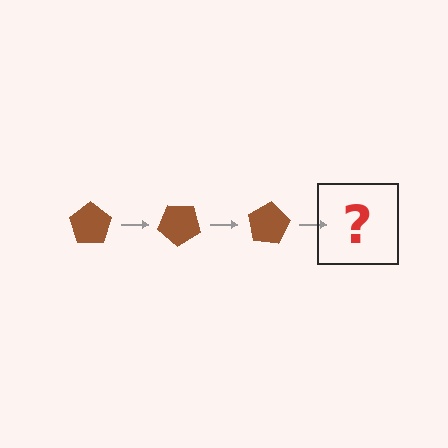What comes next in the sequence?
The next element should be a brown pentagon rotated 120 degrees.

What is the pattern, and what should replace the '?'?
The pattern is that the pentagon rotates 40 degrees each step. The '?' should be a brown pentagon rotated 120 degrees.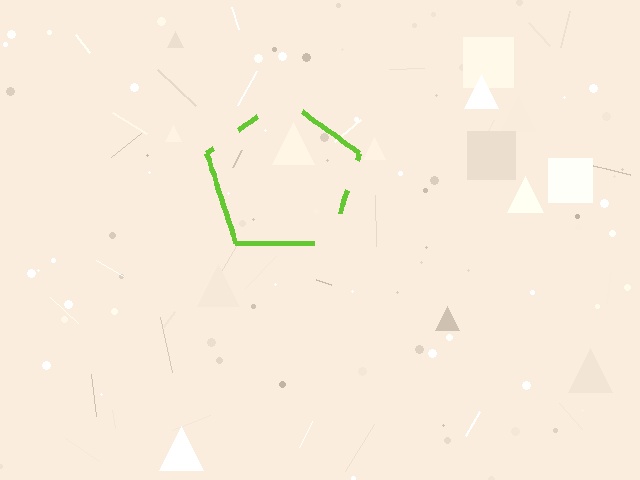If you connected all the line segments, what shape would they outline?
They would outline a pentagon.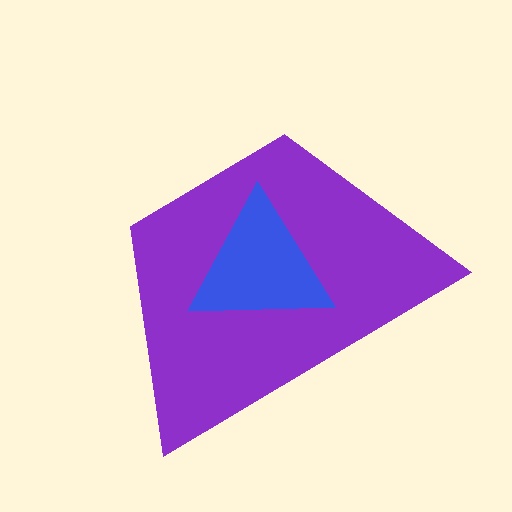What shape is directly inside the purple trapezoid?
The blue triangle.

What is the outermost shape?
The purple trapezoid.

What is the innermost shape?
The blue triangle.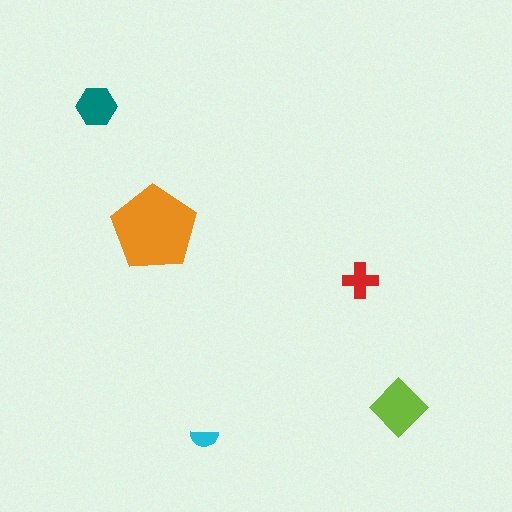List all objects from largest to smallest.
The orange pentagon, the lime diamond, the teal hexagon, the red cross, the cyan semicircle.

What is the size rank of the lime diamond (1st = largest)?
2nd.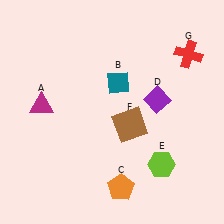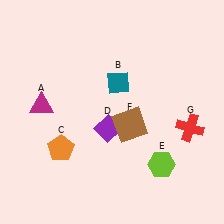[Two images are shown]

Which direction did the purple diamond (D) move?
The purple diamond (D) moved left.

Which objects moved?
The objects that moved are: the orange pentagon (C), the purple diamond (D), the red cross (G).